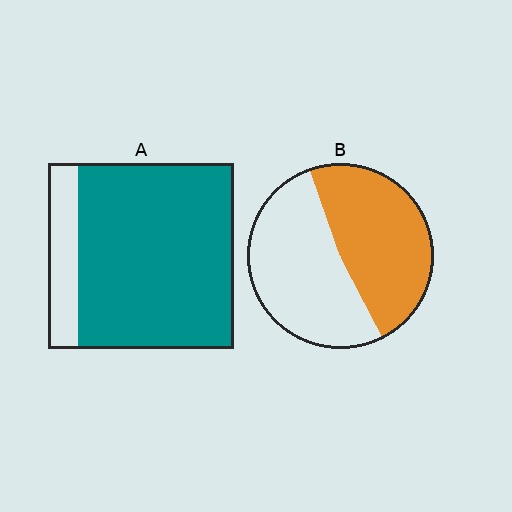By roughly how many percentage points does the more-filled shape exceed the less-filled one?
By roughly 35 percentage points (A over B).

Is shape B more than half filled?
Roughly half.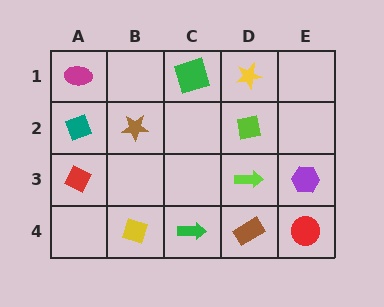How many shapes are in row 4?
4 shapes.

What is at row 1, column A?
A magenta ellipse.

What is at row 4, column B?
A yellow diamond.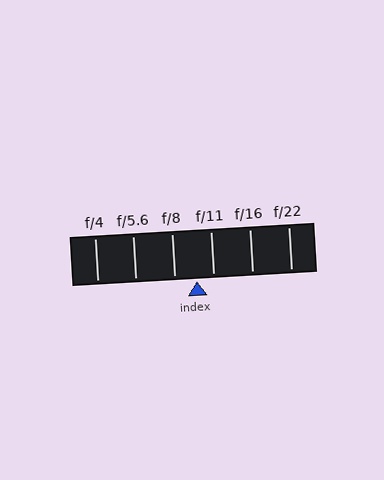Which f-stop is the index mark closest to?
The index mark is closest to f/11.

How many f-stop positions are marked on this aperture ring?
There are 6 f-stop positions marked.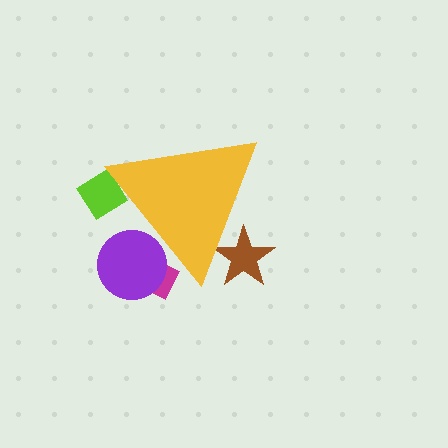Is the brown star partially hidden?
Yes, the brown star is partially hidden behind the yellow triangle.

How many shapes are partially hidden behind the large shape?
4 shapes are partially hidden.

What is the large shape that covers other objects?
A yellow triangle.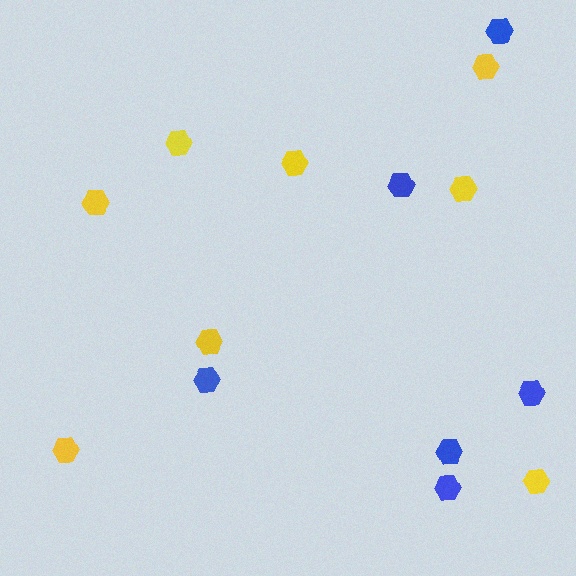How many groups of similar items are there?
There are 2 groups: one group of blue hexagons (6) and one group of yellow hexagons (8).